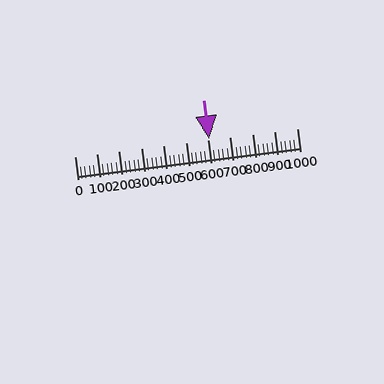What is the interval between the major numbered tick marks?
The major tick marks are spaced 100 units apart.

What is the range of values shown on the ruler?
The ruler shows values from 0 to 1000.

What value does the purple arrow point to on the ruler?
The purple arrow points to approximately 606.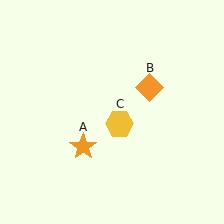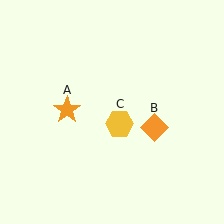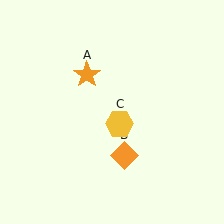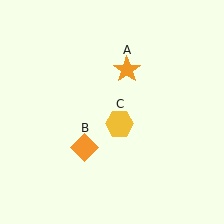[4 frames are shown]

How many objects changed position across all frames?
2 objects changed position: orange star (object A), orange diamond (object B).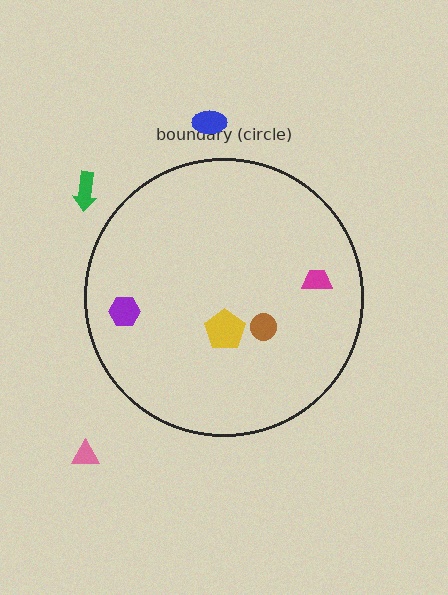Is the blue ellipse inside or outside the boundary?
Outside.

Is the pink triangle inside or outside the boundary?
Outside.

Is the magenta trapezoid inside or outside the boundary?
Inside.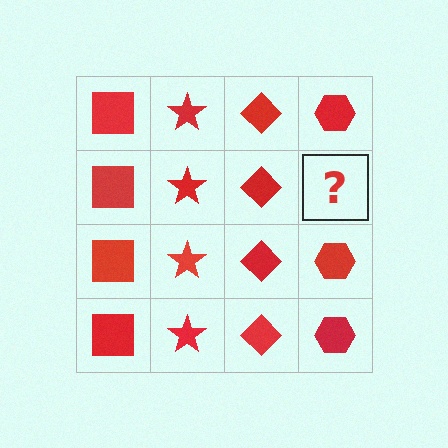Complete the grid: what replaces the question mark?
The question mark should be replaced with a red hexagon.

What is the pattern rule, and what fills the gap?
The rule is that each column has a consistent shape. The gap should be filled with a red hexagon.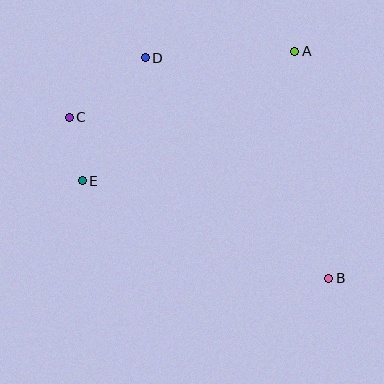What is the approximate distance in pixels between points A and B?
The distance between A and B is approximately 230 pixels.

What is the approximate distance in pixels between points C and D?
The distance between C and D is approximately 96 pixels.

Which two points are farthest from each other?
Points B and C are farthest from each other.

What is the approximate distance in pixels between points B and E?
The distance between B and E is approximately 265 pixels.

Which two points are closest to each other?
Points C and E are closest to each other.